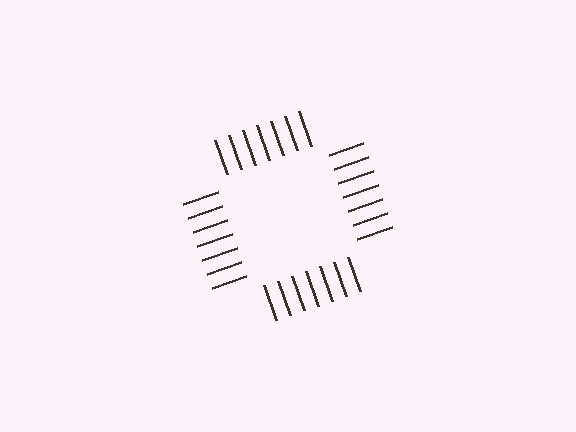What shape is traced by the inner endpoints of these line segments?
An illusory square — the line segments terminate on its edges but no continuous stroke is drawn.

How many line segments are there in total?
28 — 7 along each of the 4 edges.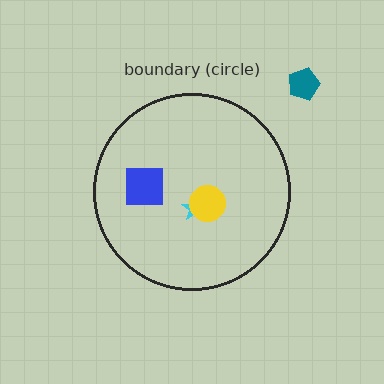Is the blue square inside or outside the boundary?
Inside.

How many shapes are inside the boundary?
3 inside, 1 outside.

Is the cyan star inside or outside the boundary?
Inside.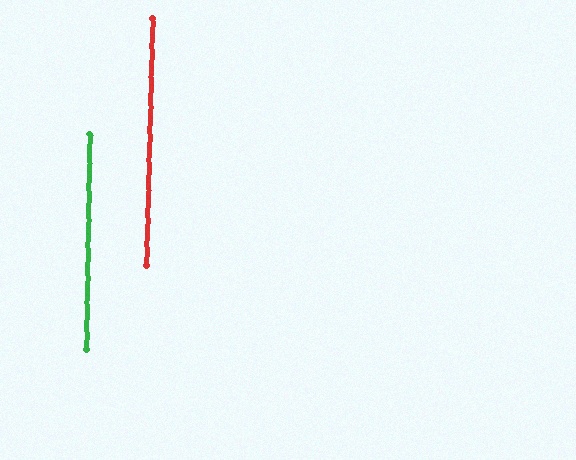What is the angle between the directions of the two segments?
Approximately 0 degrees.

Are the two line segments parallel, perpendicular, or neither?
Parallel — their directions differ by only 0.4°.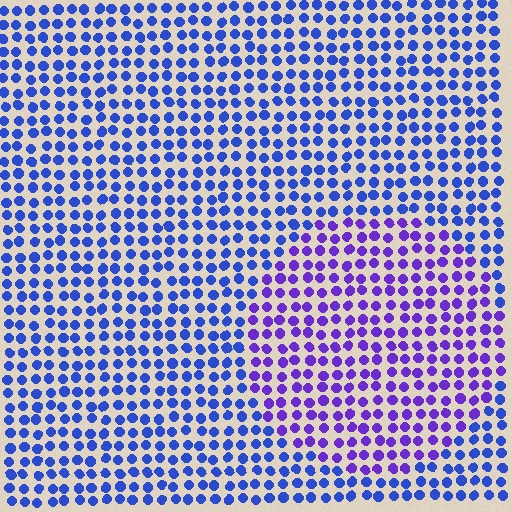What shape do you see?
I see a circle.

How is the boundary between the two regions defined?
The boundary is defined purely by a slight shift in hue (about 36 degrees). Spacing, size, and orientation are identical on both sides.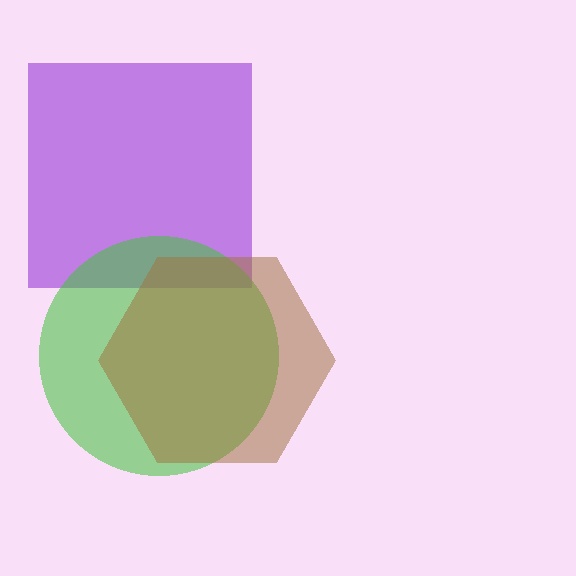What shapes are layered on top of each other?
The layered shapes are: a purple square, a green circle, a brown hexagon.